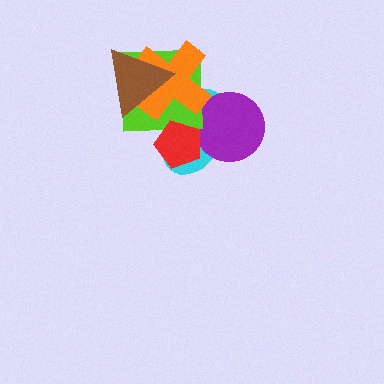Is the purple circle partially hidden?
Yes, it is partially covered by another shape.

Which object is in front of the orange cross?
The brown triangle is in front of the orange cross.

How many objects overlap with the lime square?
4 objects overlap with the lime square.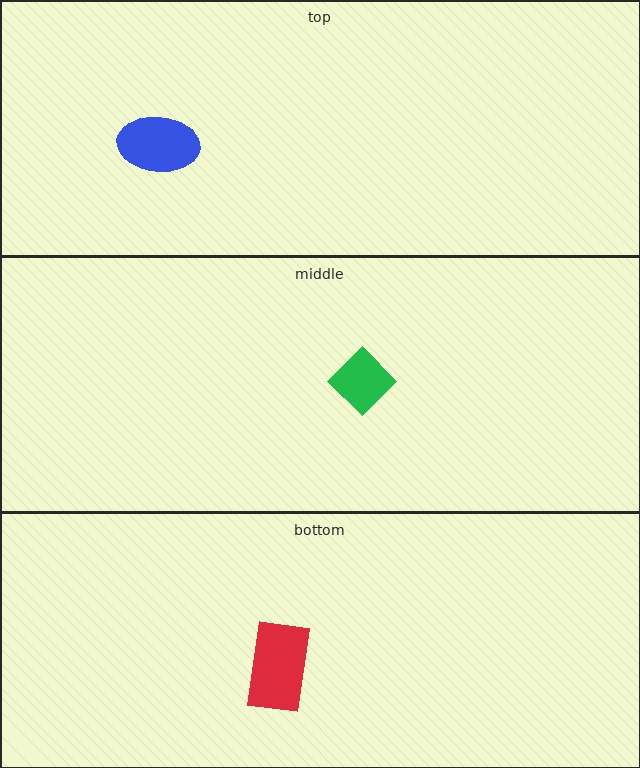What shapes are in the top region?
The blue ellipse.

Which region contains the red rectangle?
The bottom region.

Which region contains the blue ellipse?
The top region.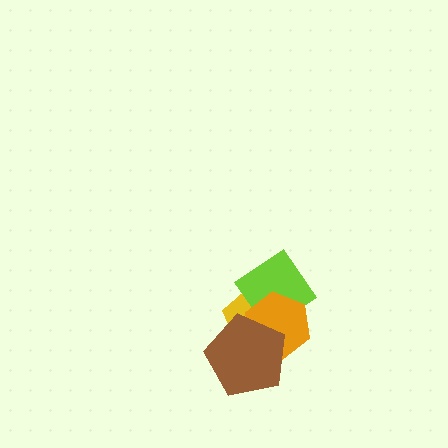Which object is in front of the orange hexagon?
The brown pentagon is in front of the orange hexagon.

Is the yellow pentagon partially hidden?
Yes, it is partially covered by another shape.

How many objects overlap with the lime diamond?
2 objects overlap with the lime diamond.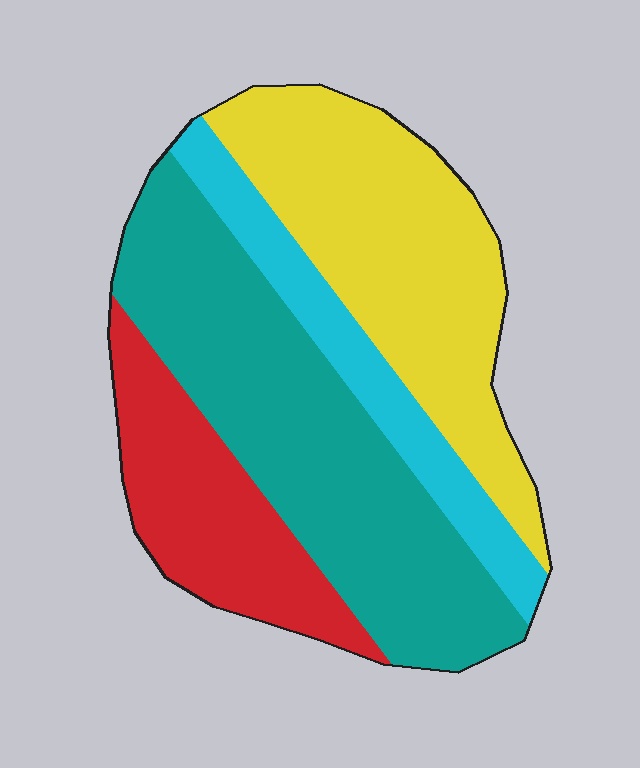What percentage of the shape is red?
Red covers about 20% of the shape.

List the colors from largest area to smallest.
From largest to smallest: teal, yellow, red, cyan.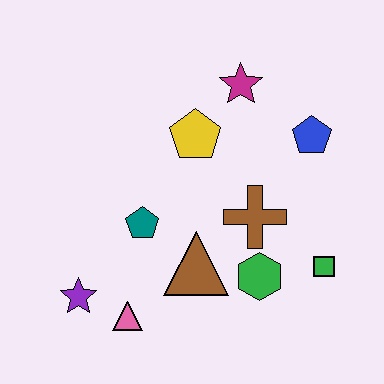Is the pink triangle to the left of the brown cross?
Yes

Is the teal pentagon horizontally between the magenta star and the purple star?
Yes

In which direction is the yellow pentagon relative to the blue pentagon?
The yellow pentagon is to the left of the blue pentagon.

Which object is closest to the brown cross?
The green hexagon is closest to the brown cross.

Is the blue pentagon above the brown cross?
Yes